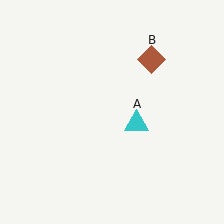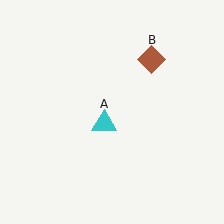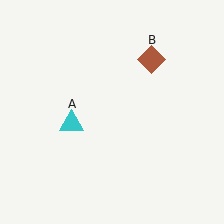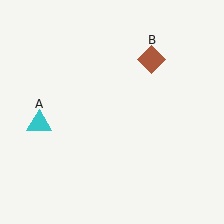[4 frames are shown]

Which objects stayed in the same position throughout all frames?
Brown diamond (object B) remained stationary.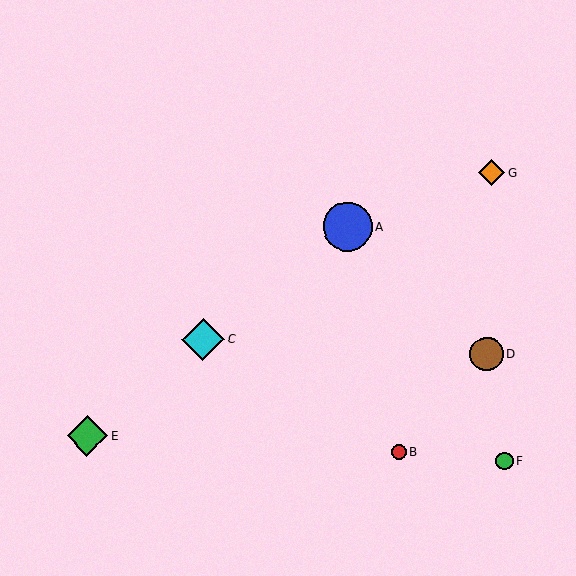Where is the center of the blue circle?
The center of the blue circle is at (348, 227).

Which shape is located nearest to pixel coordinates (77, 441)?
The green diamond (labeled E) at (87, 436) is nearest to that location.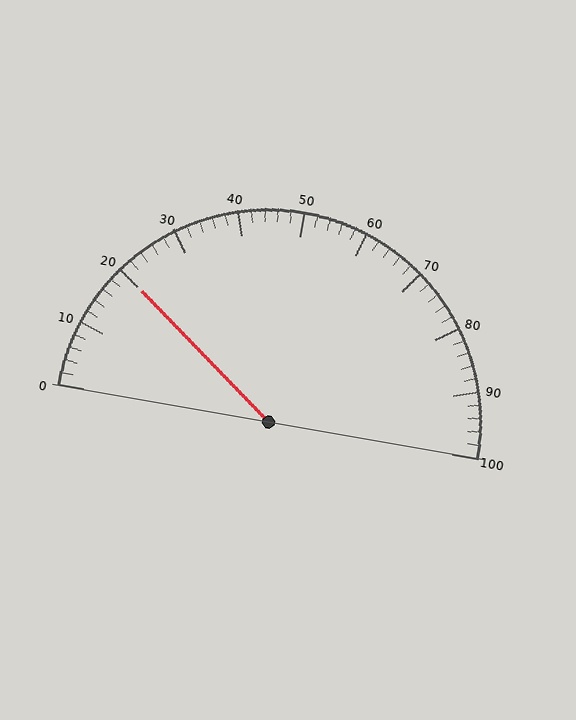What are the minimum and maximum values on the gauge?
The gauge ranges from 0 to 100.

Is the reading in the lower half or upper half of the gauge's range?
The reading is in the lower half of the range (0 to 100).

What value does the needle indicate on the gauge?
The needle indicates approximately 20.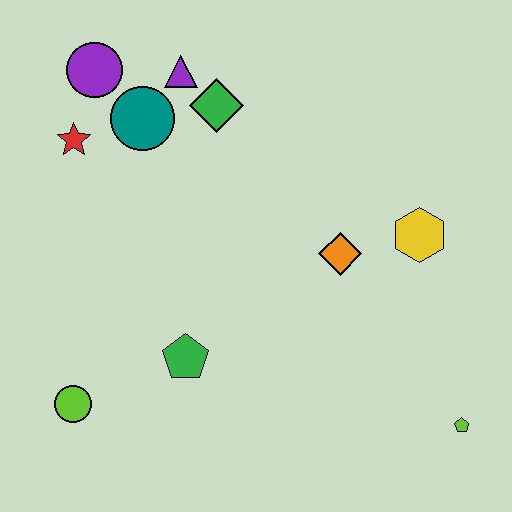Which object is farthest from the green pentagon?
The purple circle is farthest from the green pentagon.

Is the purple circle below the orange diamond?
No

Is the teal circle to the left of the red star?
No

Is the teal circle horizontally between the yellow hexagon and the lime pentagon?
No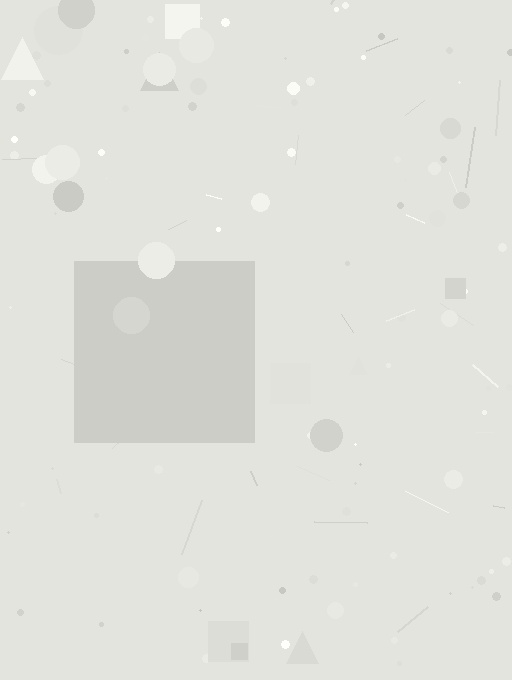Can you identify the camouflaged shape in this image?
The camouflaged shape is a square.